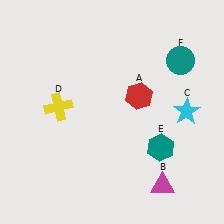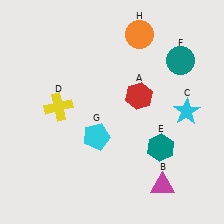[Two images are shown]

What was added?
A cyan pentagon (G), an orange circle (H) were added in Image 2.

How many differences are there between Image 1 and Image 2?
There are 2 differences between the two images.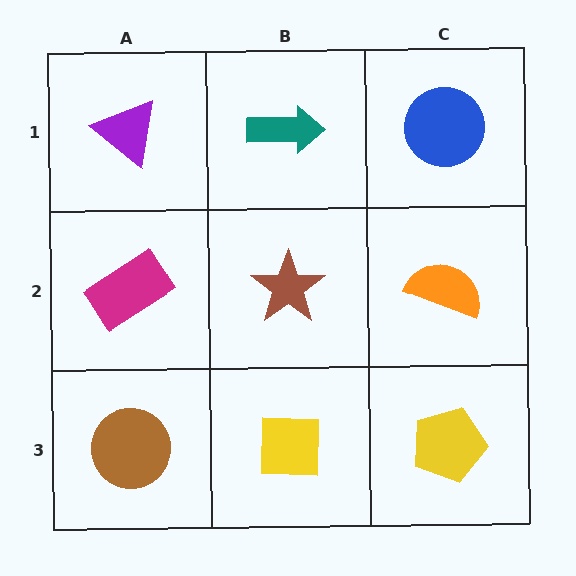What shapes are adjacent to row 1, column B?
A brown star (row 2, column B), a purple triangle (row 1, column A), a blue circle (row 1, column C).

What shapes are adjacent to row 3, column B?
A brown star (row 2, column B), a brown circle (row 3, column A), a yellow pentagon (row 3, column C).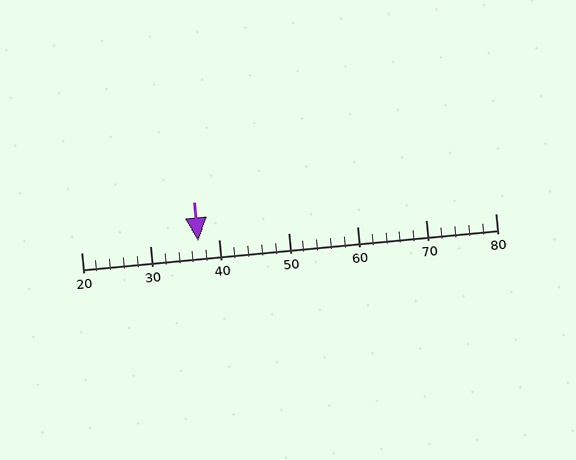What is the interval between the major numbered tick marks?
The major tick marks are spaced 10 units apart.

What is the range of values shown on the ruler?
The ruler shows values from 20 to 80.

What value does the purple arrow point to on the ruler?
The purple arrow points to approximately 37.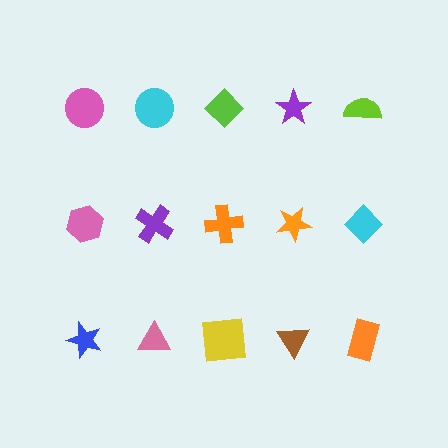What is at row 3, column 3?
A yellow square.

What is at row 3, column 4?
A brown triangle.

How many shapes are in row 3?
5 shapes.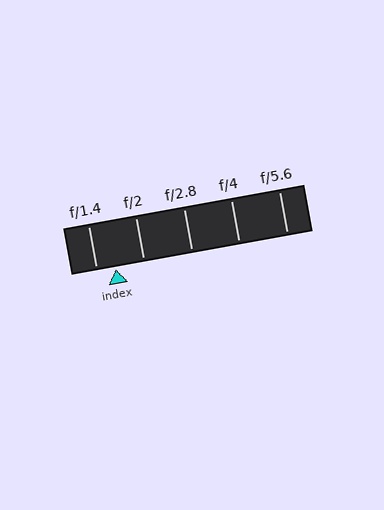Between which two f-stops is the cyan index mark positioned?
The index mark is between f/1.4 and f/2.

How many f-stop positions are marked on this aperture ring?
There are 5 f-stop positions marked.